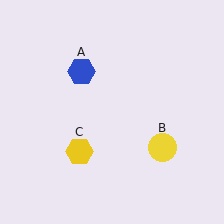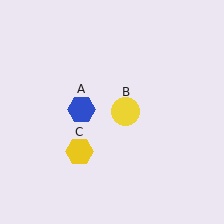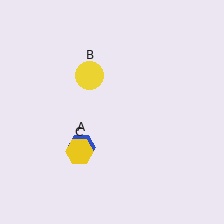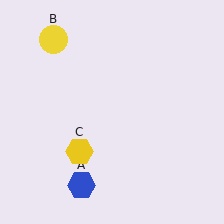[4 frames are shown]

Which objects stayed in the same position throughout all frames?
Yellow hexagon (object C) remained stationary.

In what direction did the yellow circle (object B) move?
The yellow circle (object B) moved up and to the left.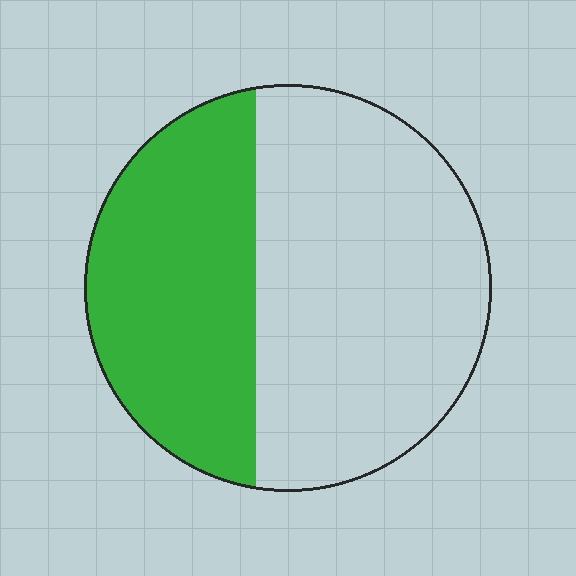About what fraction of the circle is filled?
About two fifths (2/5).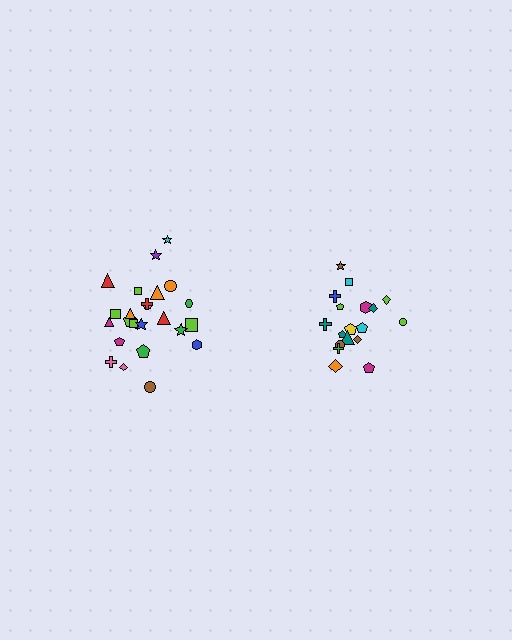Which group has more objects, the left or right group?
The left group.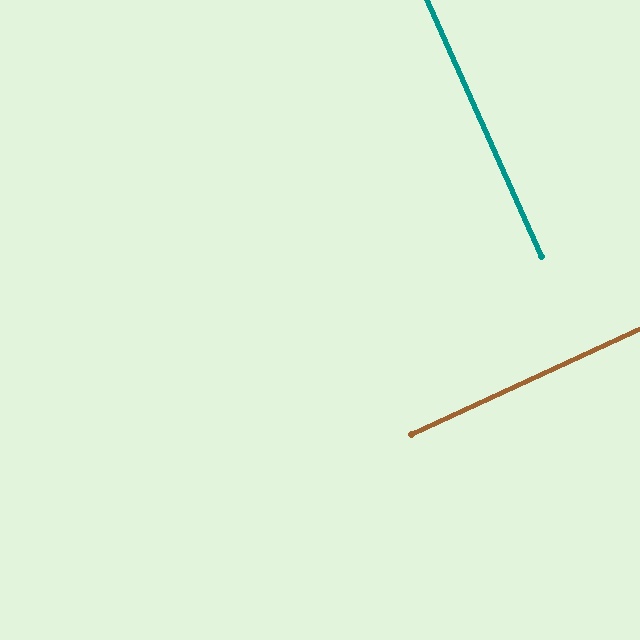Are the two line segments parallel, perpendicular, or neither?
Perpendicular — they meet at approximately 89°.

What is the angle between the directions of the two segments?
Approximately 89 degrees.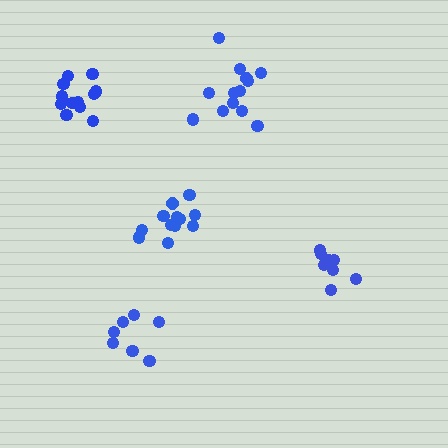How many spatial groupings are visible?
There are 5 spatial groupings.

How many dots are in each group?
Group 1: 7 dots, Group 2: 8 dots, Group 3: 13 dots, Group 4: 12 dots, Group 5: 12 dots (52 total).